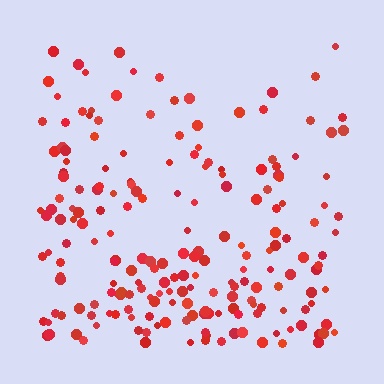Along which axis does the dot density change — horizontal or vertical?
Vertical.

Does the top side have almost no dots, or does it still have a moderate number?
Still a moderate number, just noticeably fewer than the bottom.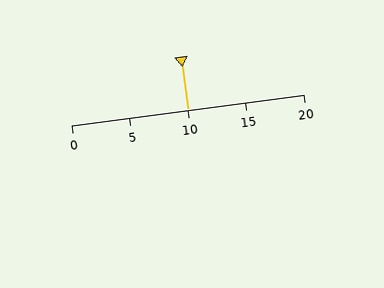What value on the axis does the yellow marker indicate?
The marker indicates approximately 10.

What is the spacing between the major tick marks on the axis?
The major ticks are spaced 5 apart.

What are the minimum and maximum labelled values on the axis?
The axis runs from 0 to 20.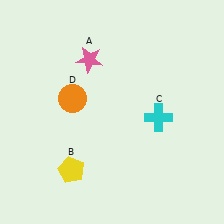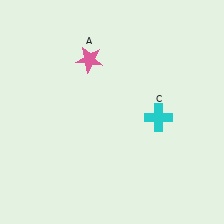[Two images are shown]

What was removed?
The yellow pentagon (B), the orange circle (D) were removed in Image 2.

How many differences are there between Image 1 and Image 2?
There are 2 differences between the two images.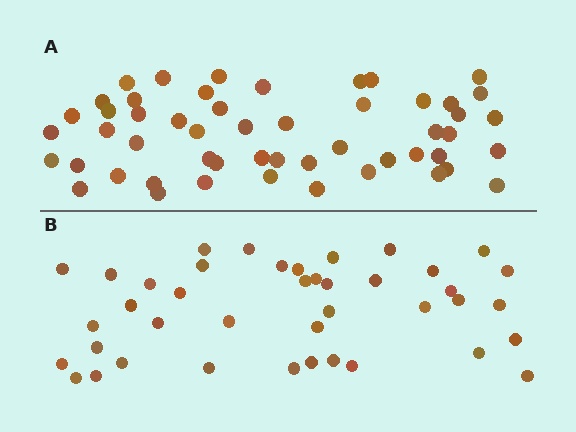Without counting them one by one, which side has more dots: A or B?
Region A (the top region) has more dots.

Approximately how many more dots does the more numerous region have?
Region A has roughly 12 or so more dots than region B.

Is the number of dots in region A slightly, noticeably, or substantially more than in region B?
Region A has noticeably more, but not dramatically so. The ratio is roughly 1.3 to 1.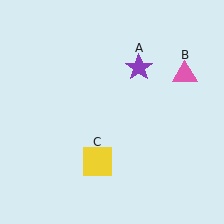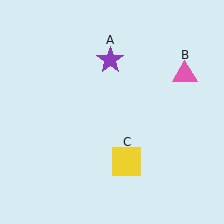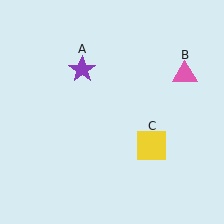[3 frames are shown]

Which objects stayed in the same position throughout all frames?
Pink triangle (object B) remained stationary.